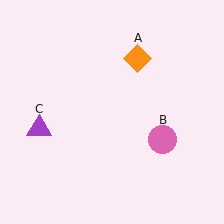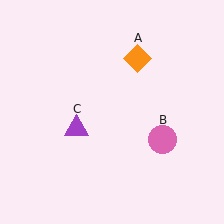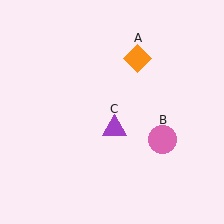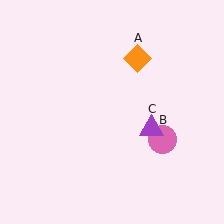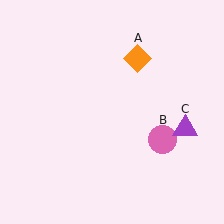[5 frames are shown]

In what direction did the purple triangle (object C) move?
The purple triangle (object C) moved right.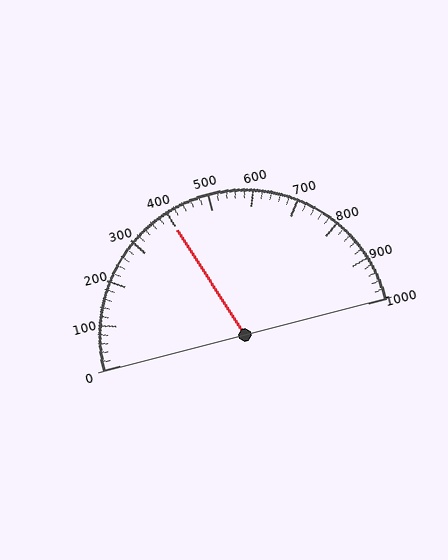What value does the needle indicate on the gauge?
The needle indicates approximately 400.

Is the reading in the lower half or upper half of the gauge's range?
The reading is in the lower half of the range (0 to 1000).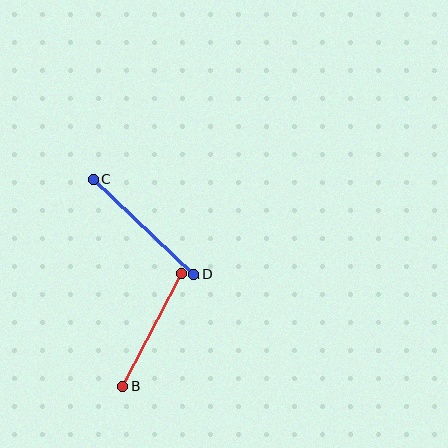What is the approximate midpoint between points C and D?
The midpoint is at approximately (144, 227) pixels.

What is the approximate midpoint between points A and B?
The midpoint is at approximately (152, 330) pixels.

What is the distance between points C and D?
The distance is approximately 138 pixels.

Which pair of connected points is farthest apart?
Points C and D are farthest apart.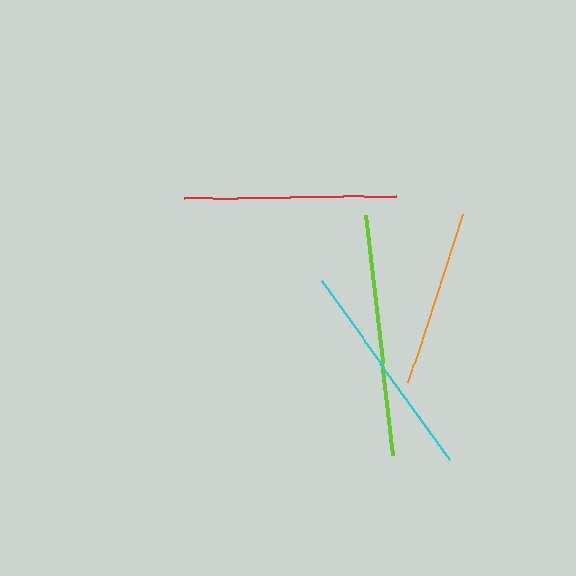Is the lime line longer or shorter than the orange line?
The lime line is longer than the orange line.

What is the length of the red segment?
The red segment is approximately 212 pixels long.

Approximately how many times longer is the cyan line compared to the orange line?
The cyan line is approximately 1.3 times the length of the orange line.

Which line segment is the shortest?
The orange line is the shortest at approximately 176 pixels.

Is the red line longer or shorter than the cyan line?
The cyan line is longer than the red line.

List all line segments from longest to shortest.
From longest to shortest: lime, cyan, red, orange.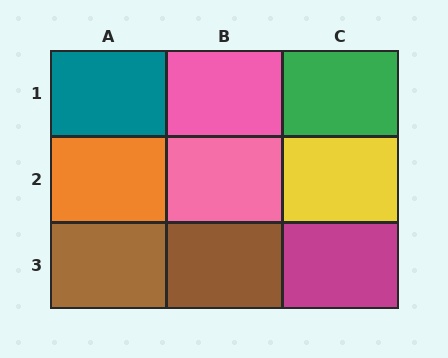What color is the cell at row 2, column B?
Pink.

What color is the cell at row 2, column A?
Orange.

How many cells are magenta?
1 cell is magenta.